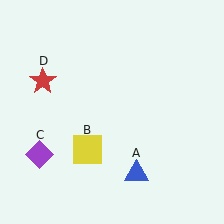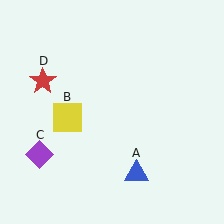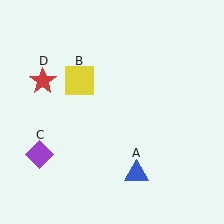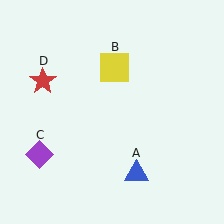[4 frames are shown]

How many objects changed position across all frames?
1 object changed position: yellow square (object B).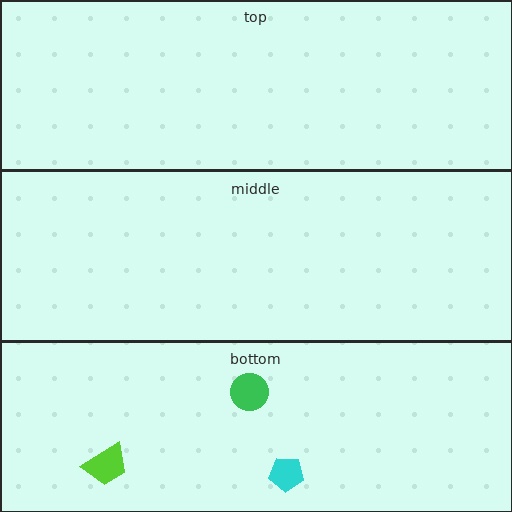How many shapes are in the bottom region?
3.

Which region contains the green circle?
The bottom region.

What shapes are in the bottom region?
The lime trapezoid, the green circle, the cyan pentagon.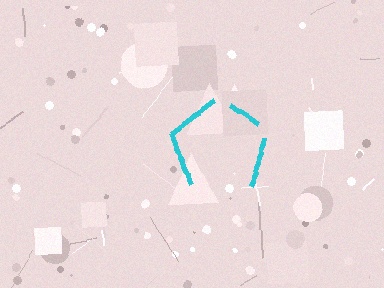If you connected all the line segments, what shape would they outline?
They would outline a pentagon.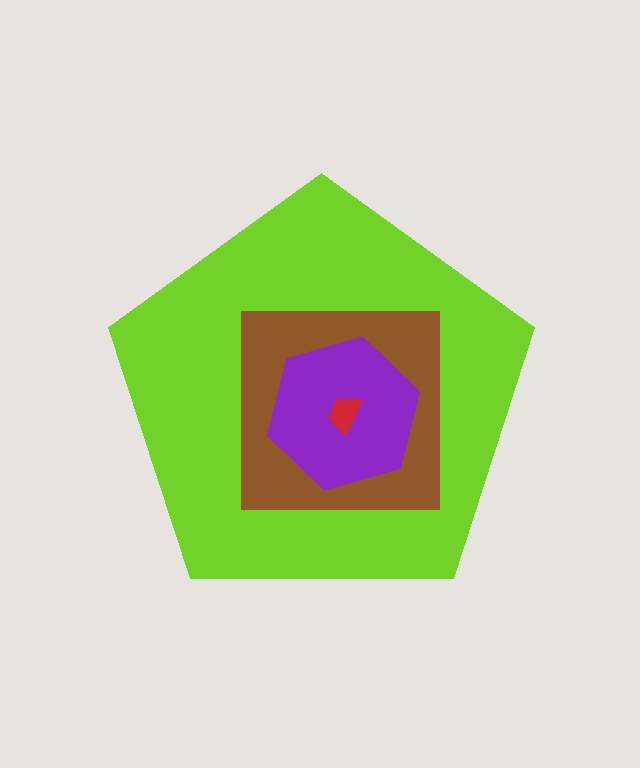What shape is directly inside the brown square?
The purple hexagon.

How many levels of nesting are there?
4.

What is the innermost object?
The red trapezoid.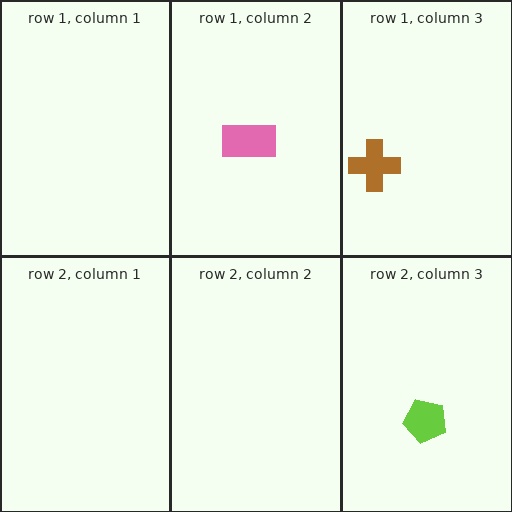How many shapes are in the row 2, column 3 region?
1.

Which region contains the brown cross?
The row 1, column 3 region.